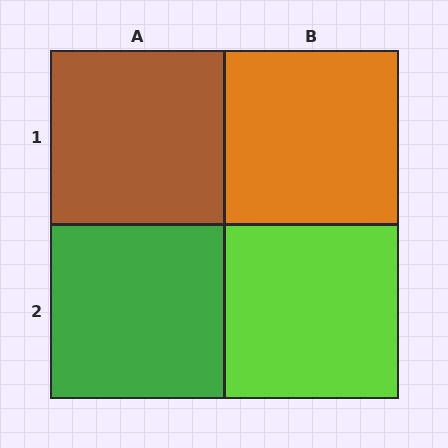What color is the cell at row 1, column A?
Brown.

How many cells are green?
1 cell is green.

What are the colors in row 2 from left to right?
Green, lime.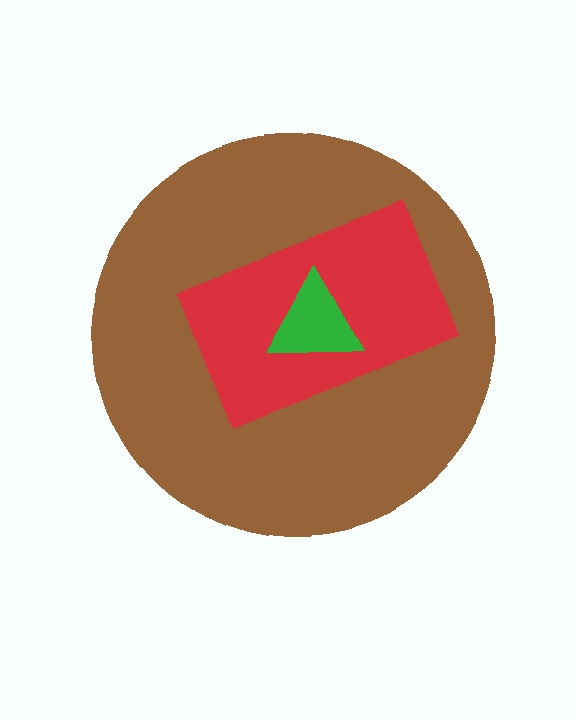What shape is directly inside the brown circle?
The red rectangle.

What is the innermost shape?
The green triangle.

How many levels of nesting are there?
3.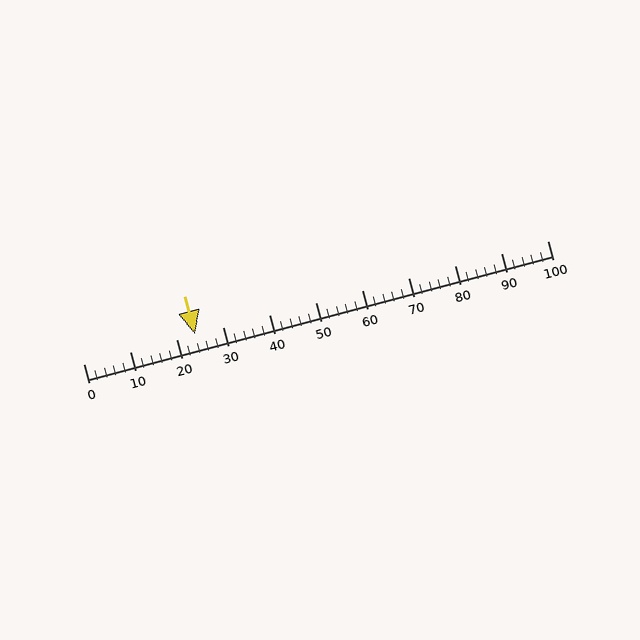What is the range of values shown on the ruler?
The ruler shows values from 0 to 100.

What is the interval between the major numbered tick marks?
The major tick marks are spaced 10 units apart.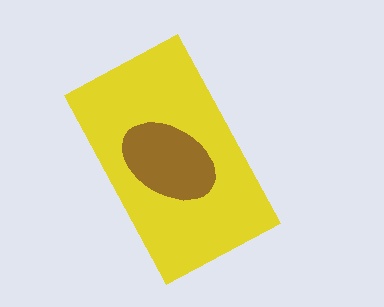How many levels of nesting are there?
2.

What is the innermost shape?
The brown ellipse.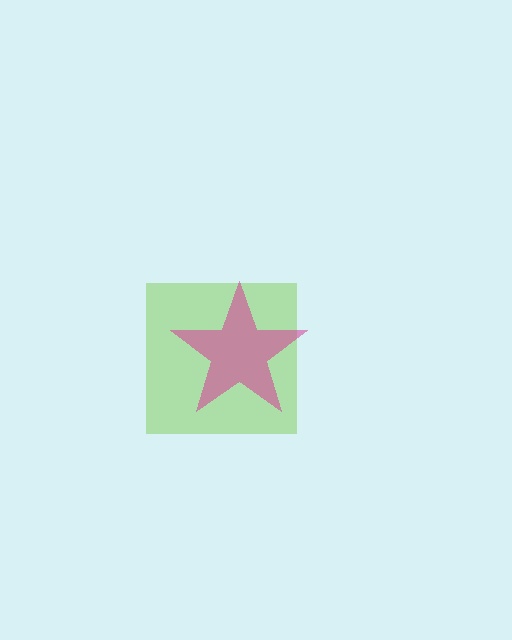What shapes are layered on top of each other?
The layered shapes are: a lime square, a magenta star.